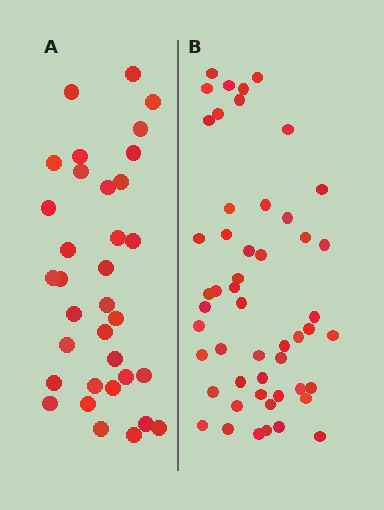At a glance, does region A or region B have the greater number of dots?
Region B (the right region) has more dots.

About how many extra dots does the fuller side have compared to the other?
Region B has approximately 15 more dots than region A.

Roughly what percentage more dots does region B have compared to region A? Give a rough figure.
About 50% more.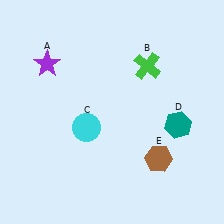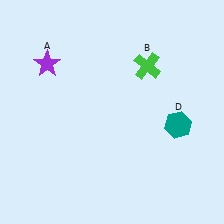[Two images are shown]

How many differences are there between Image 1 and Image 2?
There are 2 differences between the two images.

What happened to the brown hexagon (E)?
The brown hexagon (E) was removed in Image 2. It was in the bottom-right area of Image 1.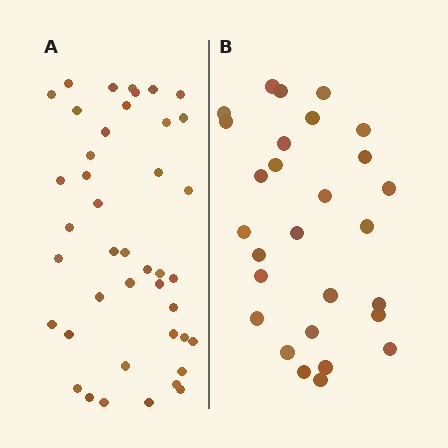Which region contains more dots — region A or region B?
Region A (the left region) has more dots.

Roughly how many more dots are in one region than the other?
Region A has approximately 15 more dots than region B.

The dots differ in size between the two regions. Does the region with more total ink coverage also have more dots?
No. Region B has more total ink coverage because its dots are larger, but region A actually contains more individual dots. Total area can be misleading — the number of items is what matters here.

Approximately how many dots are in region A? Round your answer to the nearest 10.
About 40 dots. (The exact count is 42, which rounds to 40.)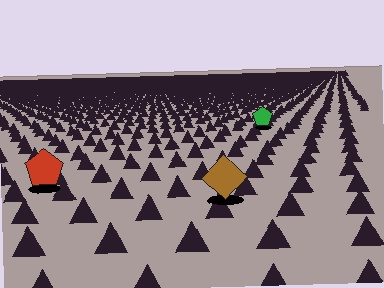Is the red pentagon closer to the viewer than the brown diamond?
No. The brown diamond is closer — you can tell from the texture gradient: the ground texture is coarser near it.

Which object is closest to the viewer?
The brown diamond is closest. The texture marks near it are larger and more spread out.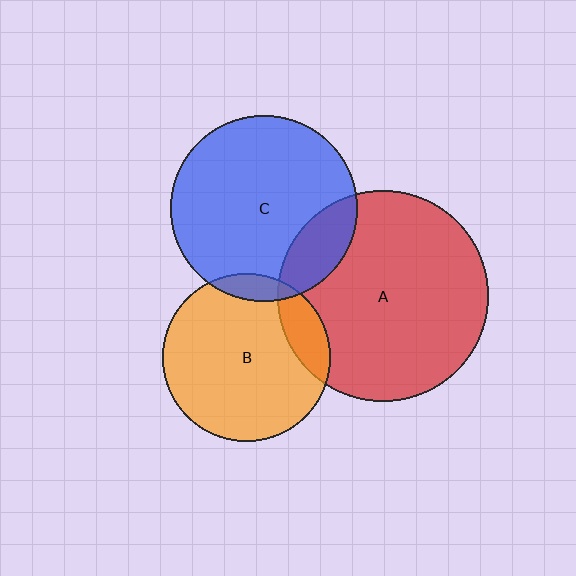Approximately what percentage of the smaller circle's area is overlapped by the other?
Approximately 15%.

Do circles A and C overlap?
Yes.